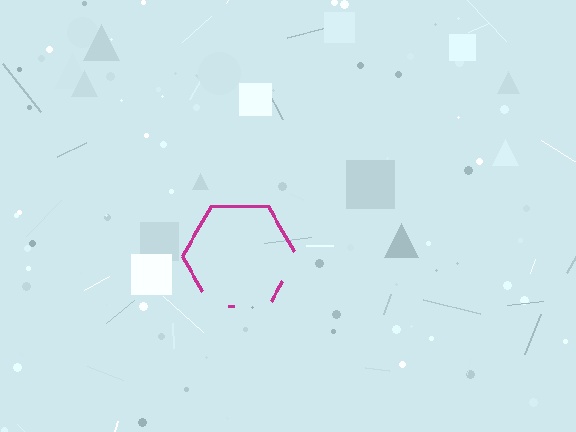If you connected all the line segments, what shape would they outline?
They would outline a hexagon.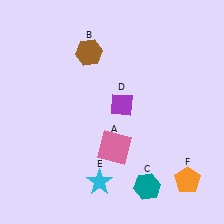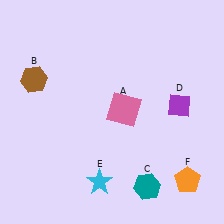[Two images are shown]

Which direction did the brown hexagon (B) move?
The brown hexagon (B) moved left.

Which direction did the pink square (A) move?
The pink square (A) moved up.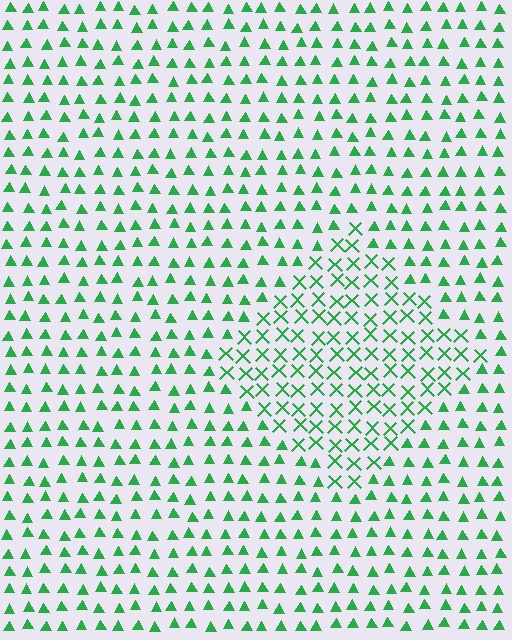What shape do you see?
I see a diamond.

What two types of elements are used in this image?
The image uses X marks inside the diamond region and triangles outside it.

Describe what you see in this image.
The image is filled with small green elements arranged in a uniform grid. A diamond-shaped region contains X marks, while the surrounding area contains triangles. The boundary is defined purely by the change in element shape.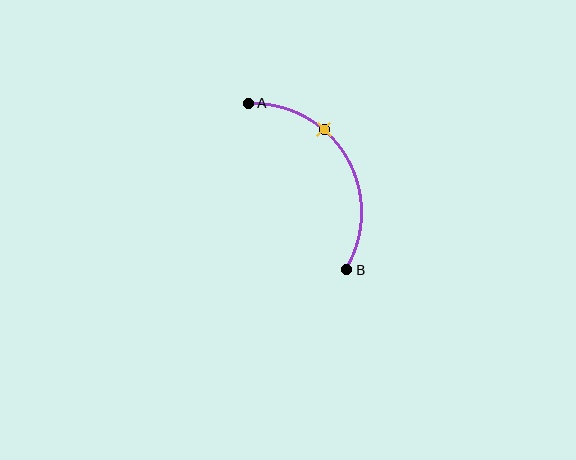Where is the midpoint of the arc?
The arc midpoint is the point on the curve farthest from the straight line joining A and B. It sits to the right of that line.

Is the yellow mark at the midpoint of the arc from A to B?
No. The yellow mark lies on the arc but is closer to endpoint A. The arc midpoint would be at the point on the curve equidistant along the arc from both A and B.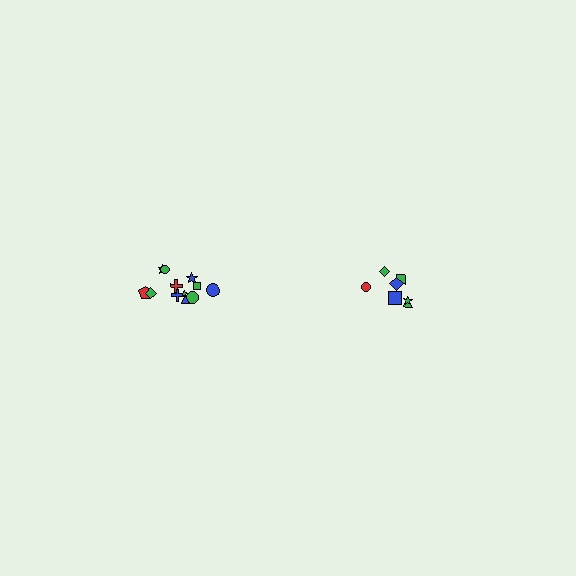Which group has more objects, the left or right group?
The left group.